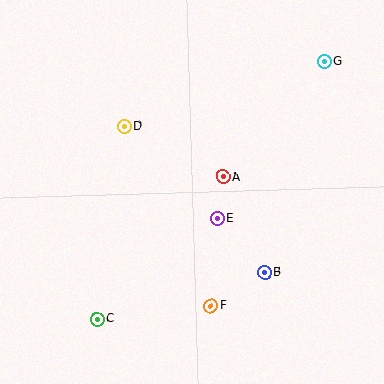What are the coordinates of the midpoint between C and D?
The midpoint between C and D is at (111, 223).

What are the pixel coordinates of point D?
Point D is at (124, 126).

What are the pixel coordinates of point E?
Point E is at (217, 218).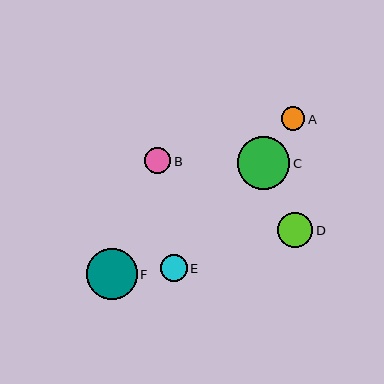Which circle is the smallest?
Circle A is the smallest with a size of approximately 23 pixels.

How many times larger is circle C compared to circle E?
Circle C is approximately 2.0 times the size of circle E.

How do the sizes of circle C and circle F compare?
Circle C and circle F are approximately the same size.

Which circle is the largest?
Circle C is the largest with a size of approximately 53 pixels.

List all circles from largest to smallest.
From largest to smallest: C, F, D, E, B, A.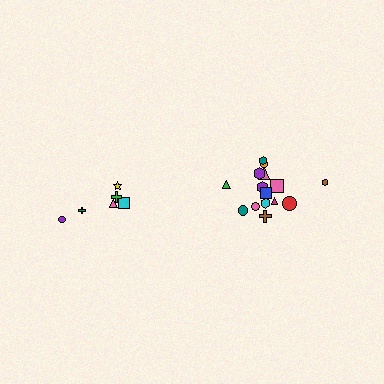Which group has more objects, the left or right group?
The right group.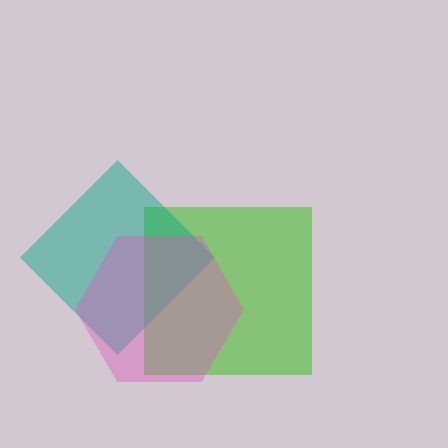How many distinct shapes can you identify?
There are 3 distinct shapes: a lime square, a teal diamond, a pink hexagon.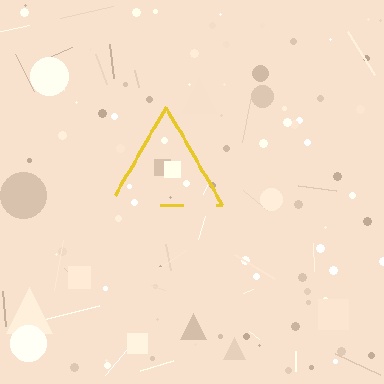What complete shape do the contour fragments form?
The contour fragments form a triangle.